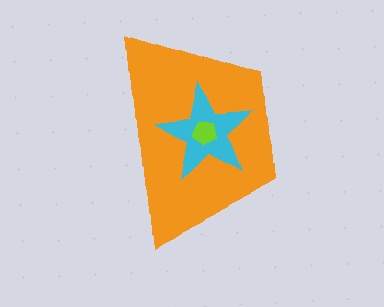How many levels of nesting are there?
3.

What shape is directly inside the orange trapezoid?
The cyan star.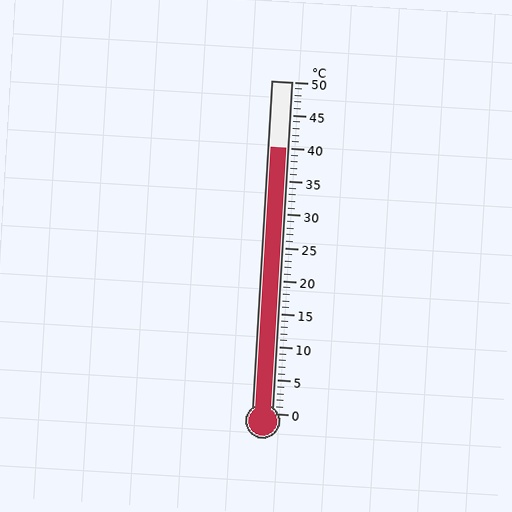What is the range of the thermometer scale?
The thermometer scale ranges from 0°C to 50°C.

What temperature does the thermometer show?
The thermometer shows approximately 40°C.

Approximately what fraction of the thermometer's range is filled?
The thermometer is filled to approximately 80% of its range.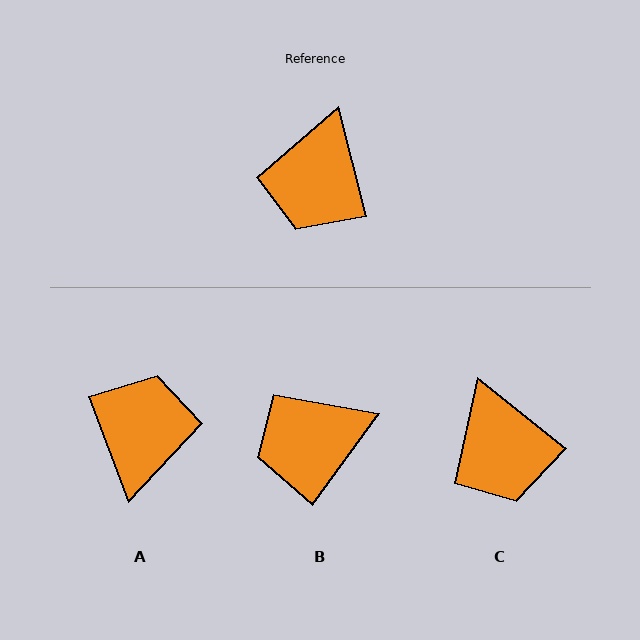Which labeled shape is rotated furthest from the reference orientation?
A, about 174 degrees away.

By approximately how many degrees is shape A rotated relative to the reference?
Approximately 174 degrees clockwise.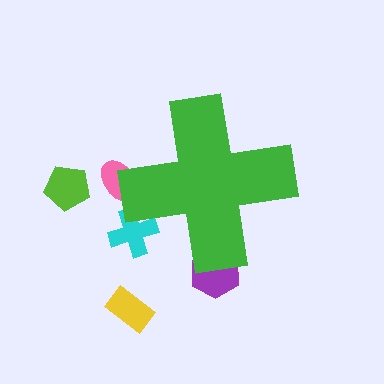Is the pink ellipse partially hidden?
Yes, the pink ellipse is partially hidden behind the green cross.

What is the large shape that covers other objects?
A green cross.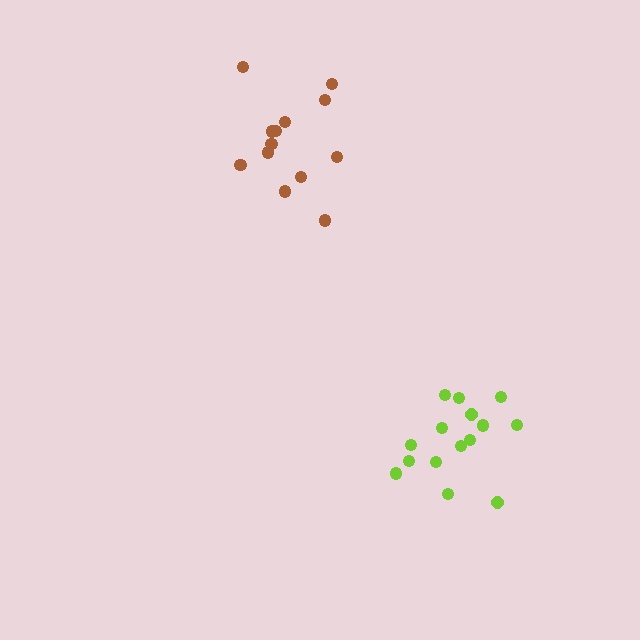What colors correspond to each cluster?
The clusters are colored: brown, lime.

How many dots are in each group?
Group 1: 13 dots, Group 2: 15 dots (28 total).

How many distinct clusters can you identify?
There are 2 distinct clusters.